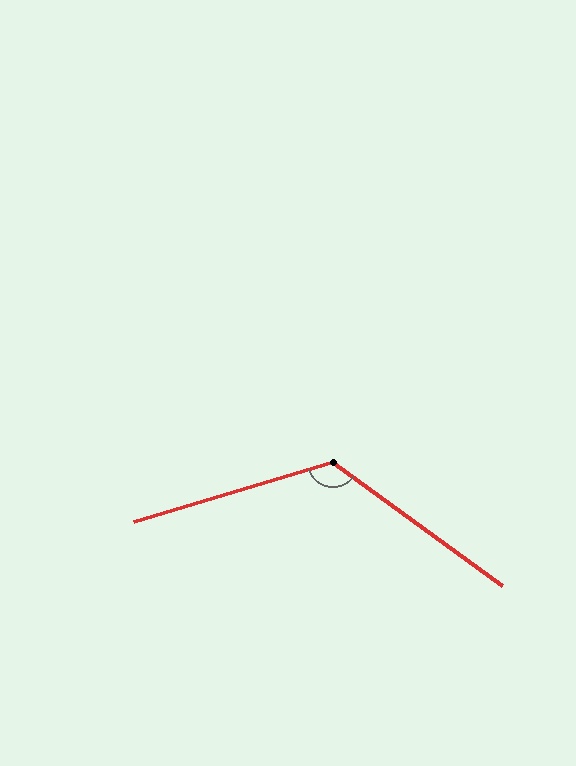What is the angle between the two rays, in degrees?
Approximately 127 degrees.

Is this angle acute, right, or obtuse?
It is obtuse.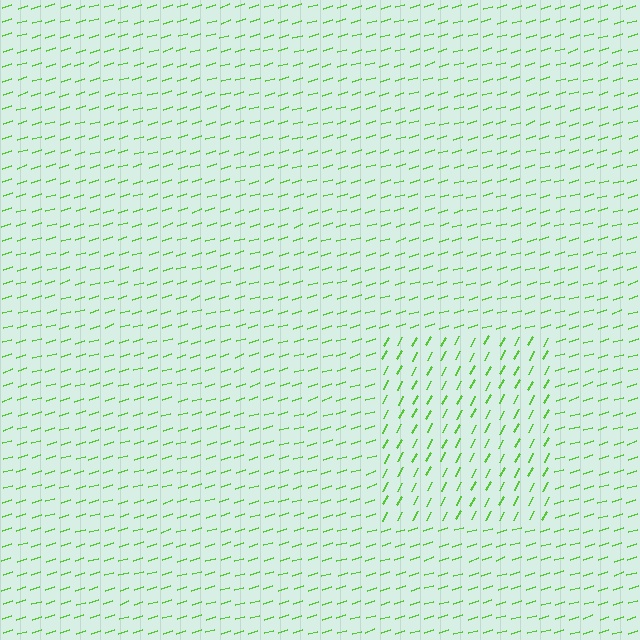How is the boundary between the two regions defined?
The boundary is defined purely by a change in line orientation (approximately 45 degrees difference). All lines are the same color and thickness.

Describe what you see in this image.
The image is filled with small lime line segments. A rectangle region in the image has lines oriented differently from the surrounding lines, creating a visible texture boundary.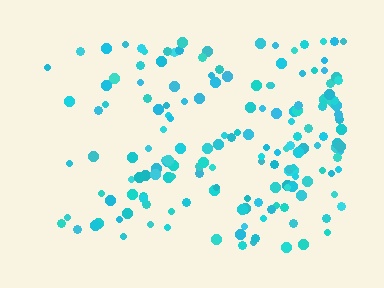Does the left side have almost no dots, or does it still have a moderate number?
Still a moderate number, just noticeably fewer than the right.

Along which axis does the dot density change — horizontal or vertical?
Horizontal.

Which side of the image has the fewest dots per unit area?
The left.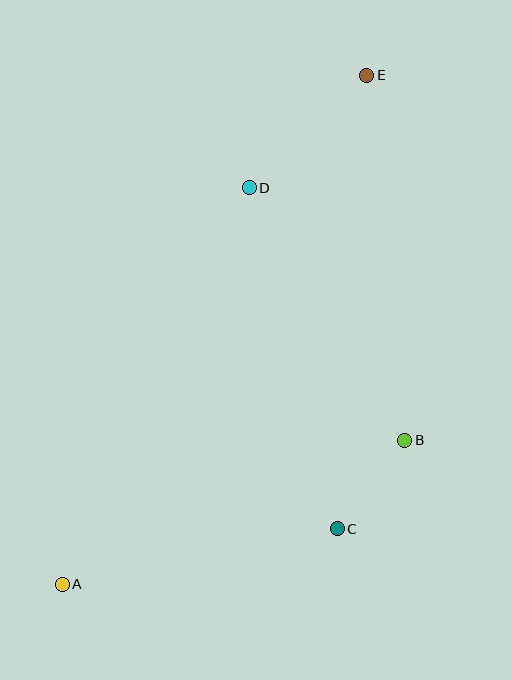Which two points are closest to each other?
Points B and C are closest to each other.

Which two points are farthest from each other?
Points A and E are farthest from each other.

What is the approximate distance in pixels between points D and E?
The distance between D and E is approximately 163 pixels.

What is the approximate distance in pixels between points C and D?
The distance between C and D is approximately 352 pixels.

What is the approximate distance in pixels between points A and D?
The distance between A and D is approximately 438 pixels.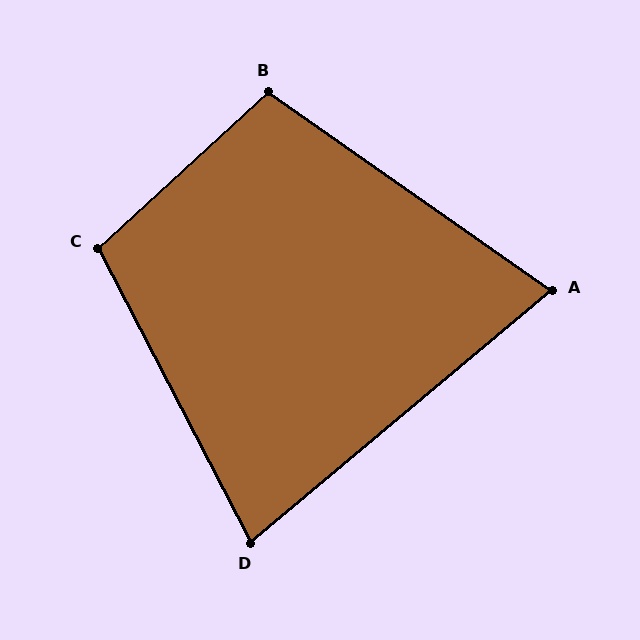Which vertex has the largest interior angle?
C, at approximately 105 degrees.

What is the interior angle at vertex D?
Approximately 77 degrees (acute).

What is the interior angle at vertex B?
Approximately 103 degrees (obtuse).